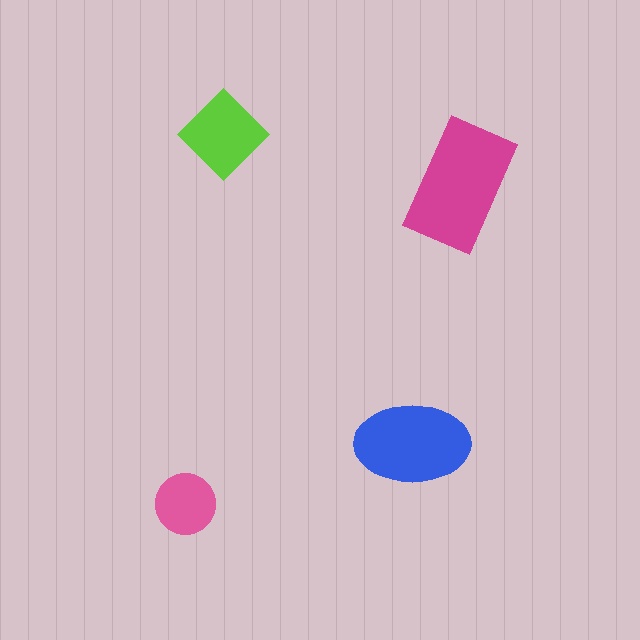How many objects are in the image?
There are 4 objects in the image.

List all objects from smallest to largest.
The pink circle, the lime diamond, the blue ellipse, the magenta rectangle.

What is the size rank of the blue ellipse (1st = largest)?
2nd.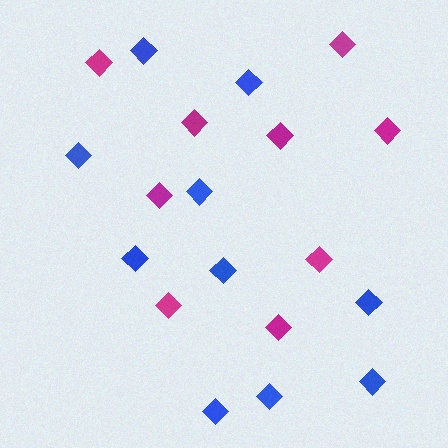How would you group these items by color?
There are 2 groups: one group of magenta diamonds (9) and one group of blue diamonds (10).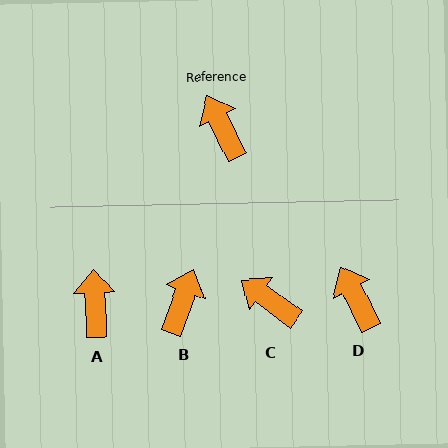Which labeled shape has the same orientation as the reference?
D.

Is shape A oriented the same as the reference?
No, it is off by about 24 degrees.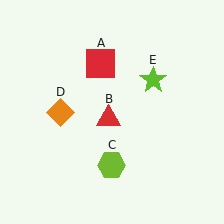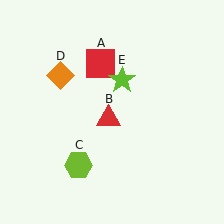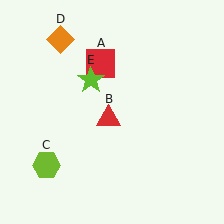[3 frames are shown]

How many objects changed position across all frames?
3 objects changed position: lime hexagon (object C), orange diamond (object D), lime star (object E).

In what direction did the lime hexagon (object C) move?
The lime hexagon (object C) moved left.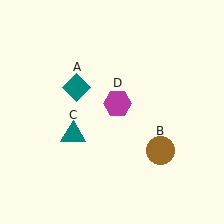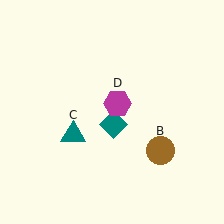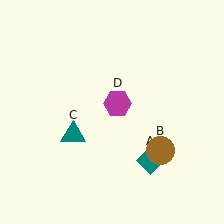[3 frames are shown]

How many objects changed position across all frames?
1 object changed position: teal diamond (object A).